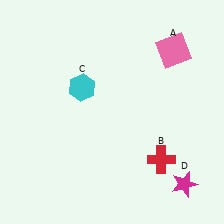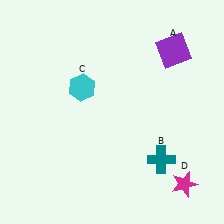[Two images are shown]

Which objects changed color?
A changed from pink to purple. B changed from red to teal.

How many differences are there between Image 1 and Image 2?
There are 2 differences between the two images.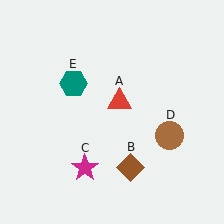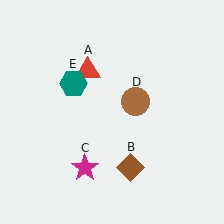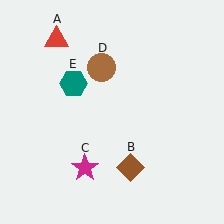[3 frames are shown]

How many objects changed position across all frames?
2 objects changed position: red triangle (object A), brown circle (object D).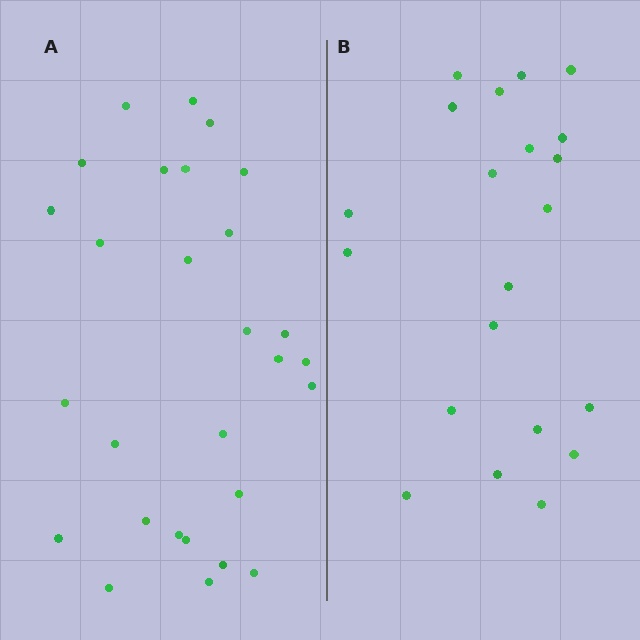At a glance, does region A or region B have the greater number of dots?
Region A (the left region) has more dots.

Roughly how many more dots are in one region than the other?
Region A has roughly 8 or so more dots than region B.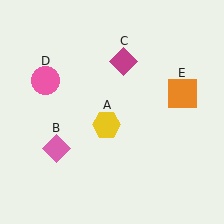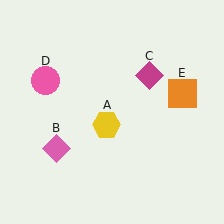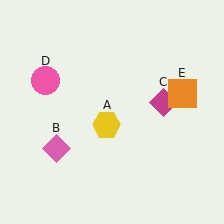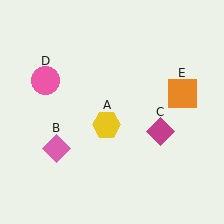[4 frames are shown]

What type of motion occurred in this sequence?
The magenta diamond (object C) rotated clockwise around the center of the scene.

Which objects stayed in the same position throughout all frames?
Yellow hexagon (object A) and pink diamond (object B) and pink circle (object D) and orange square (object E) remained stationary.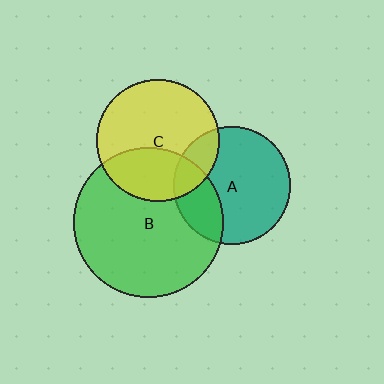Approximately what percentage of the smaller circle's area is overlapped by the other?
Approximately 15%.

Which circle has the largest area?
Circle B (green).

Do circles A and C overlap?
Yes.